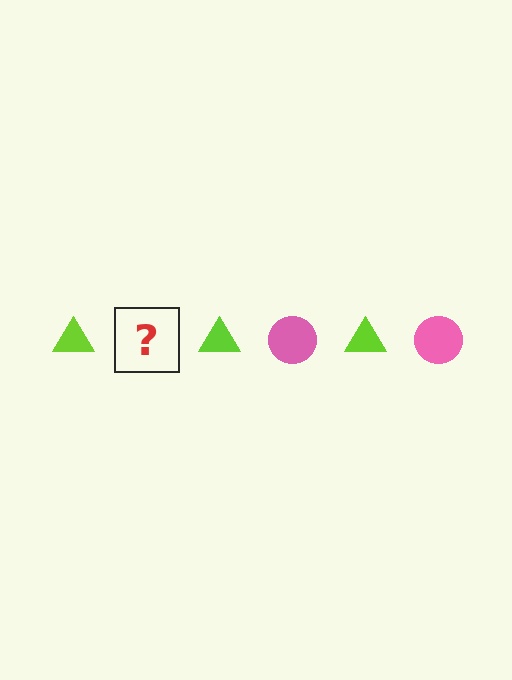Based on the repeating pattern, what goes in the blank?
The blank should be a pink circle.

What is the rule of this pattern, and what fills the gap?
The rule is that the pattern alternates between lime triangle and pink circle. The gap should be filled with a pink circle.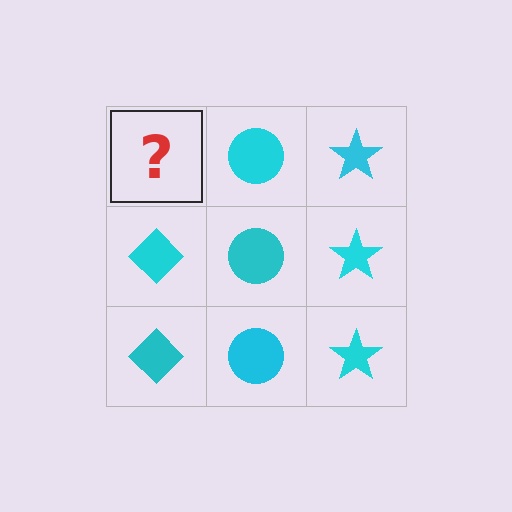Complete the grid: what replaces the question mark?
The question mark should be replaced with a cyan diamond.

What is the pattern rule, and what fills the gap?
The rule is that each column has a consistent shape. The gap should be filled with a cyan diamond.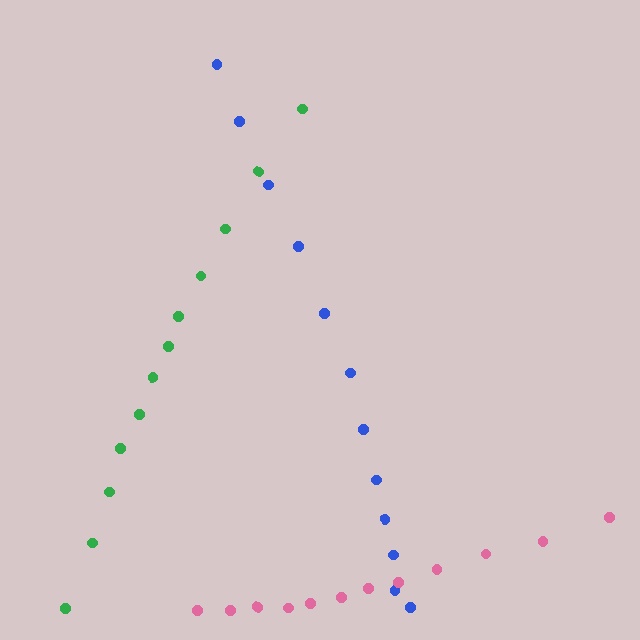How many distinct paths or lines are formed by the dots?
There are 3 distinct paths.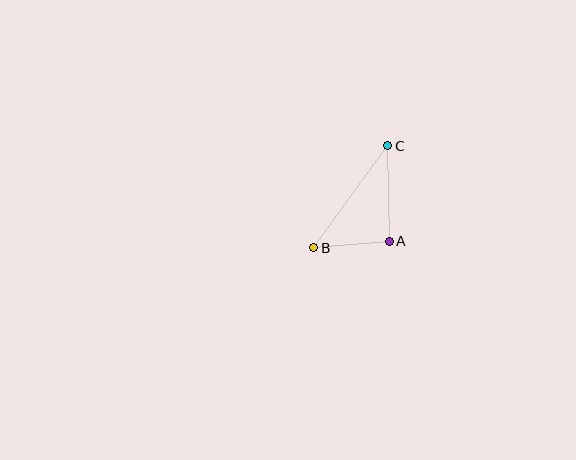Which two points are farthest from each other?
Points B and C are farthest from each other.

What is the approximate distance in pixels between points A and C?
The distance between A and C is approximately 96 pixels.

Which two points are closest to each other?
Points A and B are closest to each other.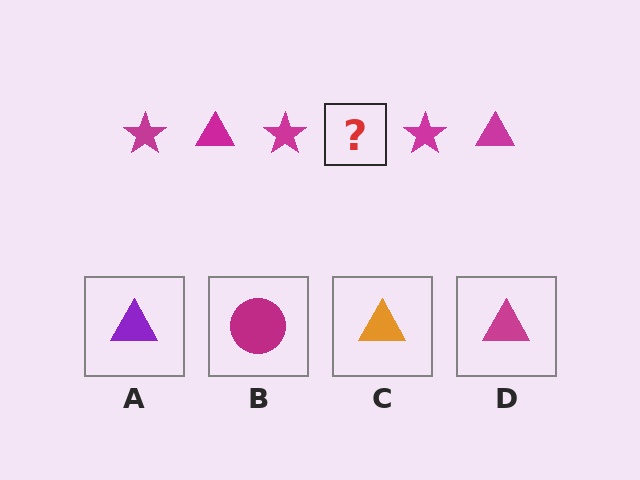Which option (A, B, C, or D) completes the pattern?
D.